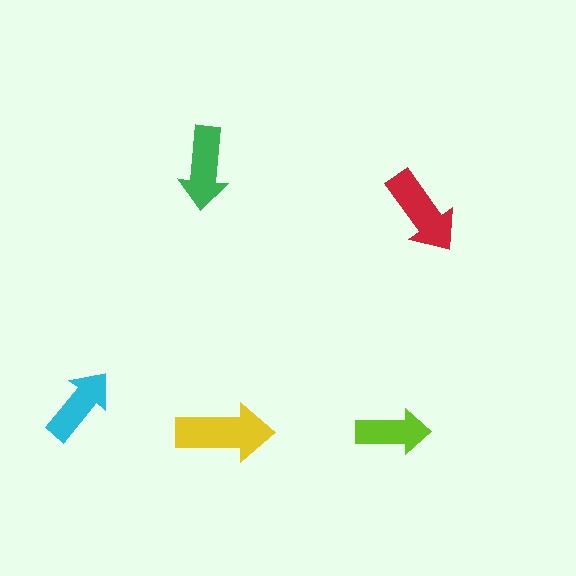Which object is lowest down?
The yellow arrow is bottommost.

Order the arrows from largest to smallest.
the yellow one, the red one, the green one, the cyan one, the lime one.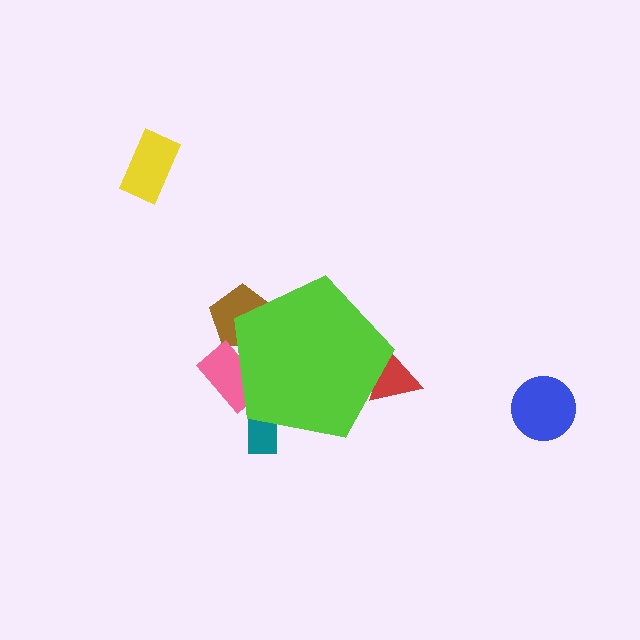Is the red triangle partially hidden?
Yes, the red triangle is partially hidden behind the lime pentagon.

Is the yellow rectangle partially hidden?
No, the yellow rectangle is fully visible.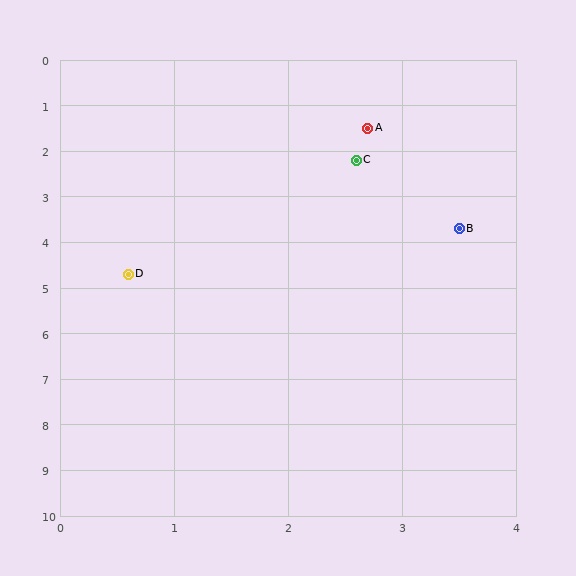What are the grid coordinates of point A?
Point A is at approximately (2.7, 1.5).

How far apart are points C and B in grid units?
Points C and B are about 1.7 grid units apart.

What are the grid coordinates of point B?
Point B is at approximately (3.5, 3.7).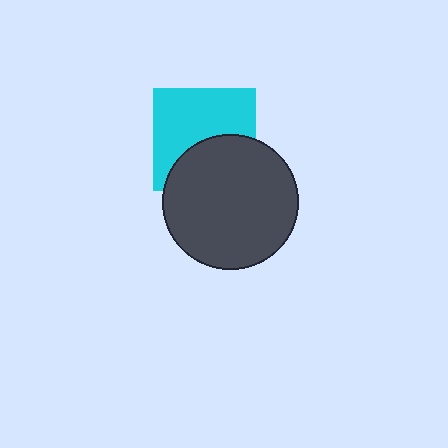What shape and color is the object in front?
The object in front is a dark gray circle.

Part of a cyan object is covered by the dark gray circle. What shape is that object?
It is a square.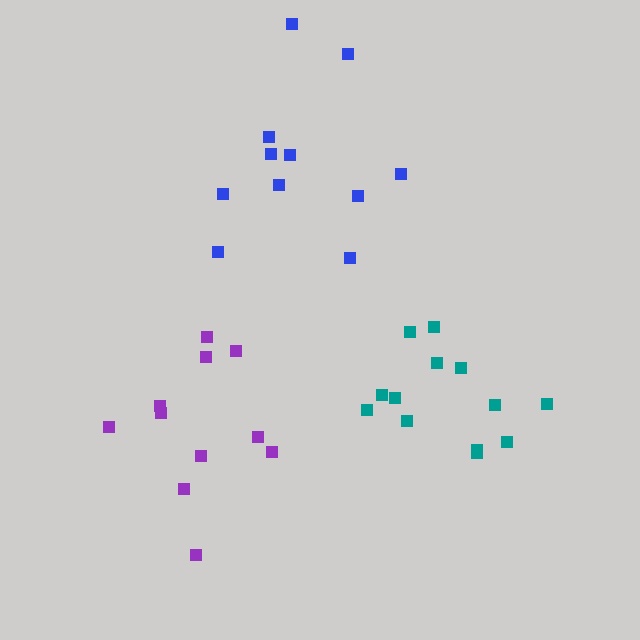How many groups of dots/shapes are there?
There are 3 groups.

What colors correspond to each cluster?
The clusters are colored: teal, blue, purple.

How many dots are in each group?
Group 1: 13 dots, Group 2: 11 dots, Group 3: 11 dots (35 total).